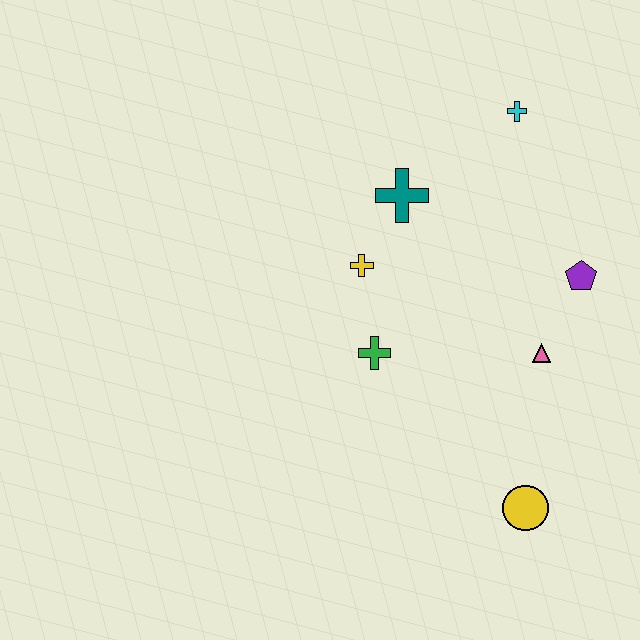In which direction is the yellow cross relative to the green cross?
The yellow cross is above the green cross.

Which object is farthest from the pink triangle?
The cyan cross is farthest from the pink triangle.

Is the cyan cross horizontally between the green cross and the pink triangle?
Yes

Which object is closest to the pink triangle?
The purple pentagon is closest to the pink triangle.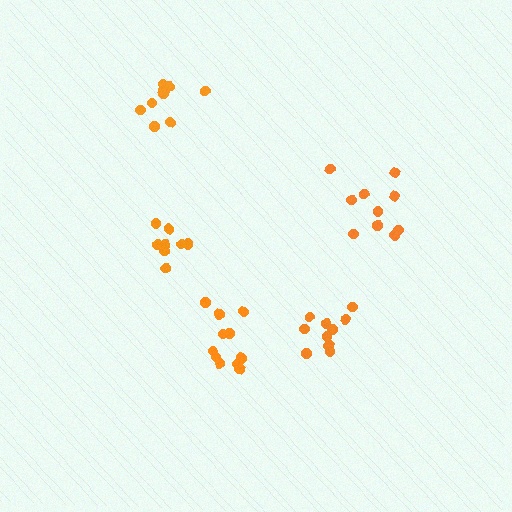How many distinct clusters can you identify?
There are 5 distinct clusters.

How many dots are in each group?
Group 1: 9 dots, Group 2: 10 dots, Group 3: 11 dots, Group 4: 9 dots, Group 5: 10 dots (49 total).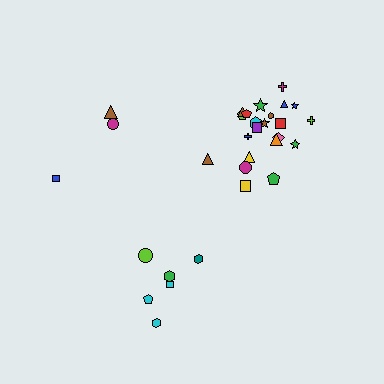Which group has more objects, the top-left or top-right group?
The top-right group.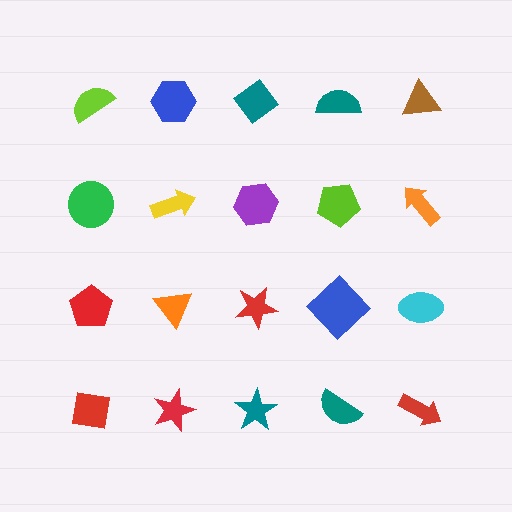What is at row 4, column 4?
A teal semicircle.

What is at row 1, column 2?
A blue hexagon.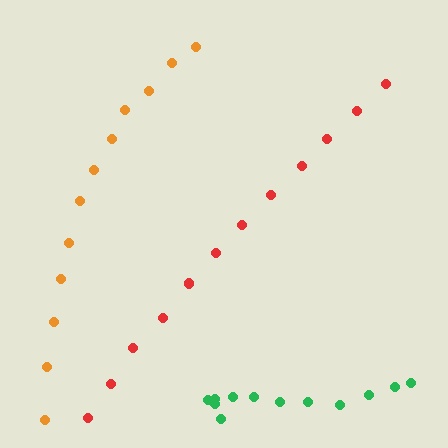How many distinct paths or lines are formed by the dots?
There are 3 distinct paths.